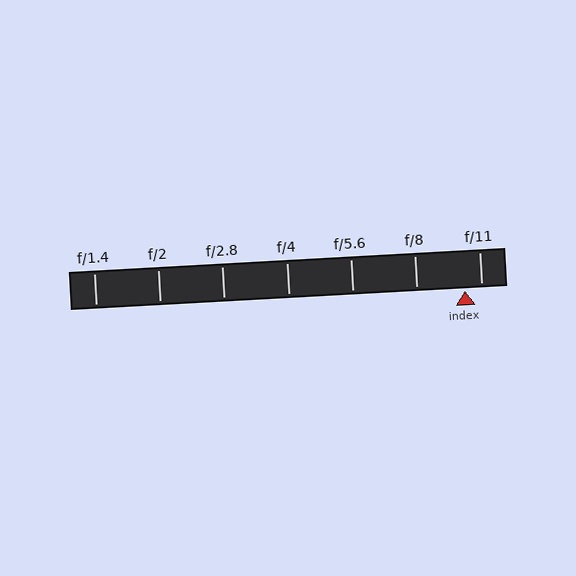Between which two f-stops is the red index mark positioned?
The index mark is between f/8 and f/11.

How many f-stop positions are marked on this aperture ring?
There are 7 f-stop positions marked.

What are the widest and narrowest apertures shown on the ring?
The widest aperture shown is f/1.4 and the narrowest is f/11.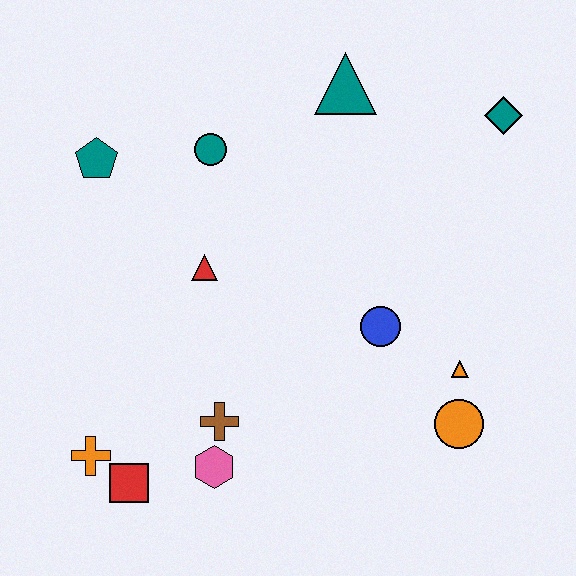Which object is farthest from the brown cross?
The teal diamond is farthest from the brown cross.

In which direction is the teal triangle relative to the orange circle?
The teal triangle is above the orange circle.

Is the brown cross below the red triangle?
Yes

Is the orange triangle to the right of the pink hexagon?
Yes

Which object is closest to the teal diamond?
The teal triangle is closest to the teal diamond.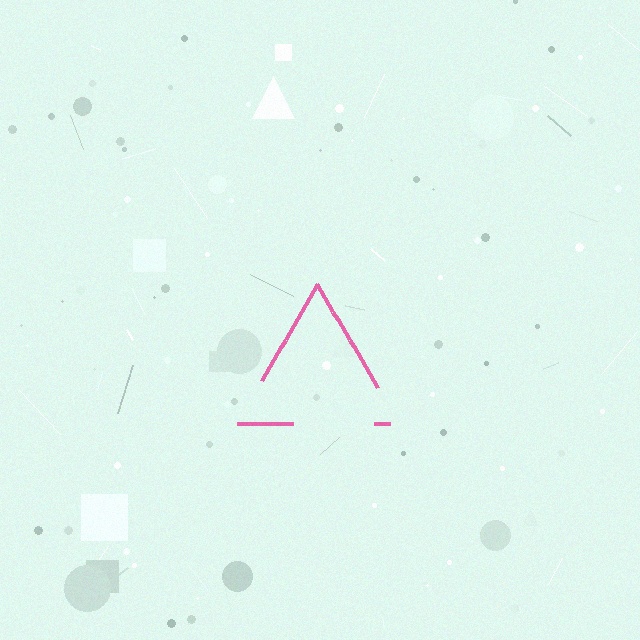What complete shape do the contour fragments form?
The contour fragments form a triangle.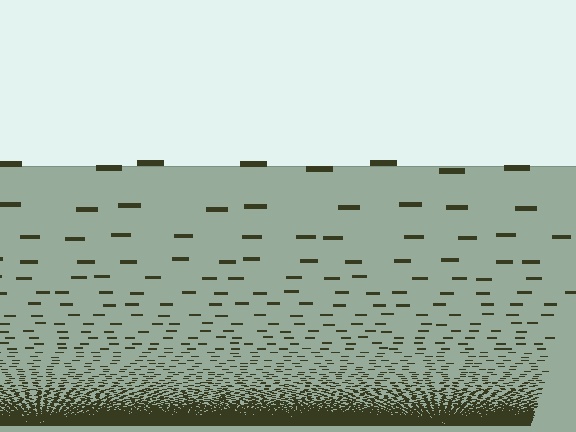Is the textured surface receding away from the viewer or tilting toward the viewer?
The surface appears to tilt toward the viewer. Texture elements get larger and sparser toward the top.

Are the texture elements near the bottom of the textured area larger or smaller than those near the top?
Smaller. The gradient is inverted — elements near the bottom are smaller and denser.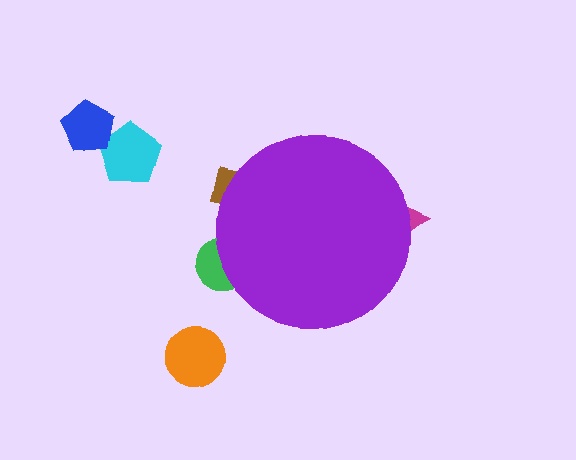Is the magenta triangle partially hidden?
Yes, the magenta triangle is partially hidden behind the purple circle.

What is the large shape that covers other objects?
A purple circle.